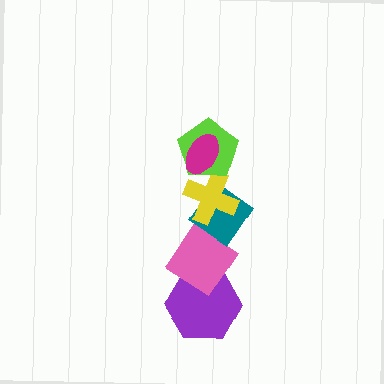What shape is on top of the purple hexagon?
The pink diamond is on top of the purple hexagon.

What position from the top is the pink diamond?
The pink diamond is 5th from the top.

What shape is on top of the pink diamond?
The teal diamond is on top of the pink diamond.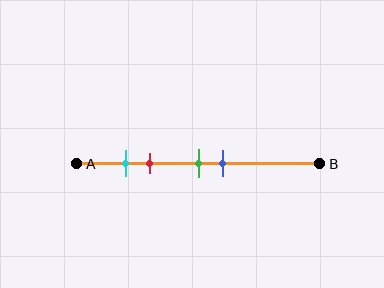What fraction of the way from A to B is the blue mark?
The blue mark is approximately 60% (0.6) of the way from A to B.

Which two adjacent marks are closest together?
The cyan and red marks are the closest adjacent pair.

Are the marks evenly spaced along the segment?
No, the marks are not evenly spaced.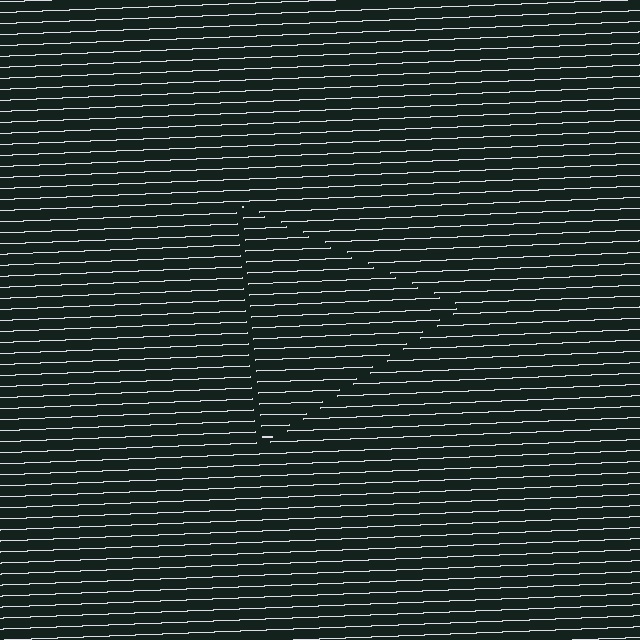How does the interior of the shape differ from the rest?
The interior of the shape contains the same grating, shifted by half a period — the contour is defined by the phase discontinuity where line-ends from the inner and outer gratings abut.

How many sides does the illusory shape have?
3 sides — the line-ends trace a triangle.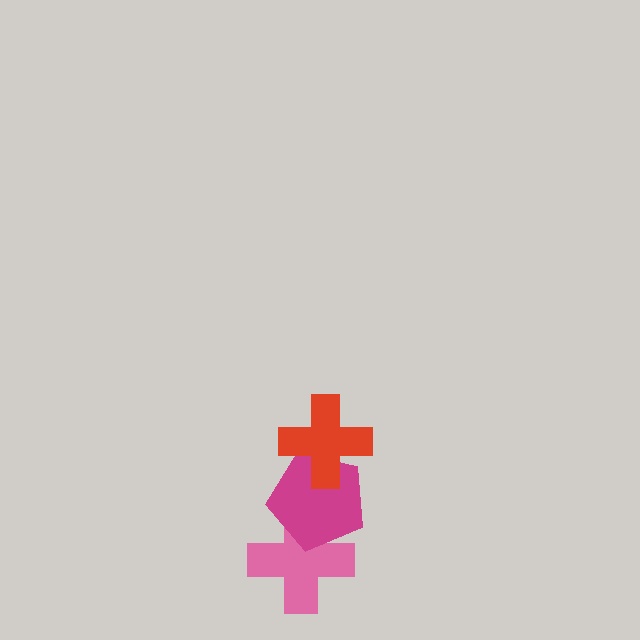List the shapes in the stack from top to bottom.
From top to bottom: the red cross, the magenta pentagon, the pink cross.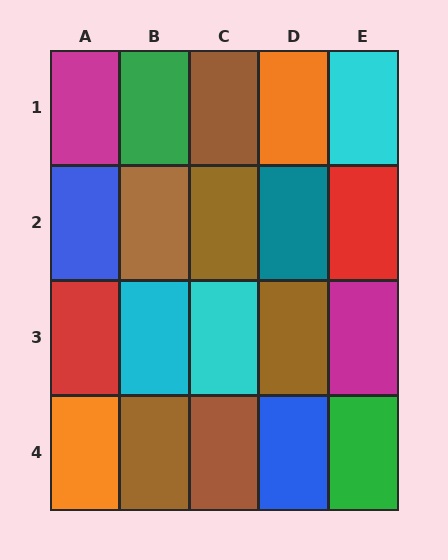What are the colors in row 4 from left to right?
Orange, brown, brown, blue, green.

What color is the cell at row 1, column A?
Magenta.